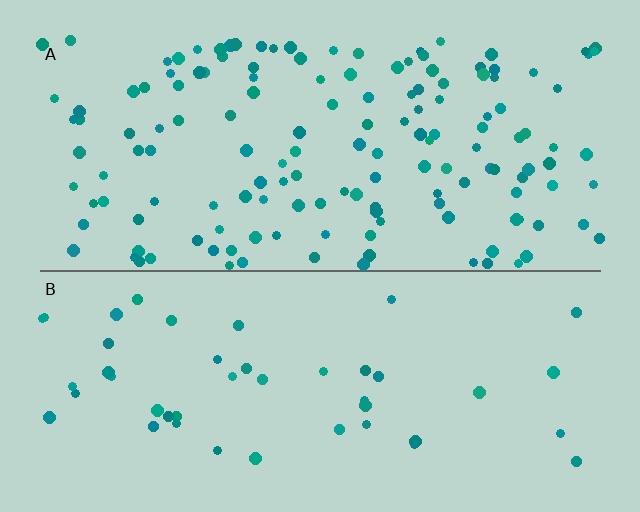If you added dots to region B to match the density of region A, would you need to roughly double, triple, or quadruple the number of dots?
Approximately triple.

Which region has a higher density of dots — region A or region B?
A (the top).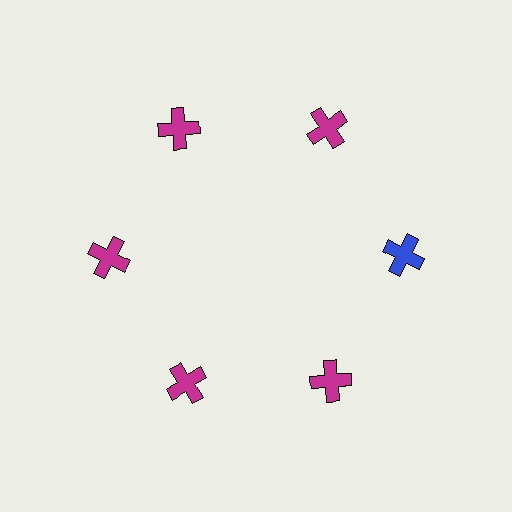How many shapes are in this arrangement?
There are 6 shapes arranged in a ring pattern.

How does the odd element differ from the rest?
It has a different color: blue instead of magenta.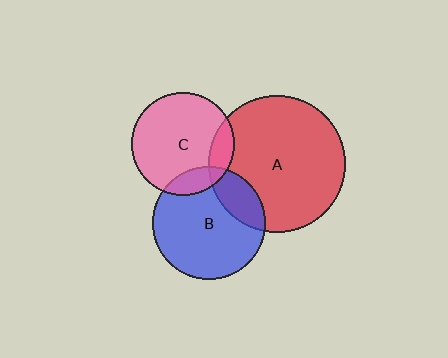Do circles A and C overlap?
Yes.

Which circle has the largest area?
Circle A (red).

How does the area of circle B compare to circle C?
Approximately 1.2 times.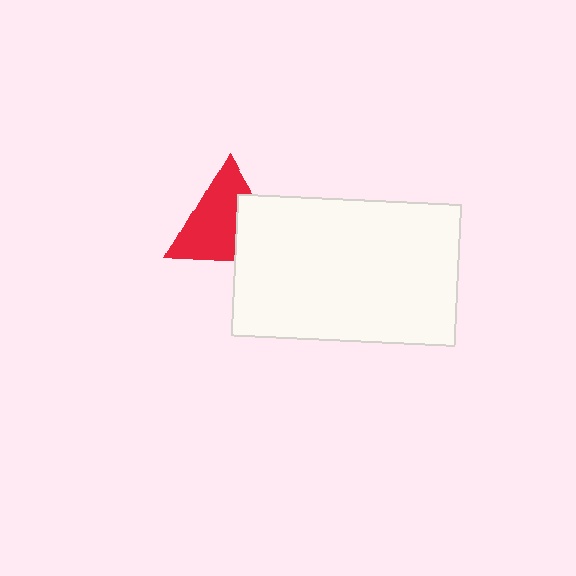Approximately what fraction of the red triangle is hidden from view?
Roughly 34% of the red triangle is hidden behind the white rectangle.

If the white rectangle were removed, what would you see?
You would see the complete red triangle.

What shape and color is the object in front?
The object in front is a white rectangle.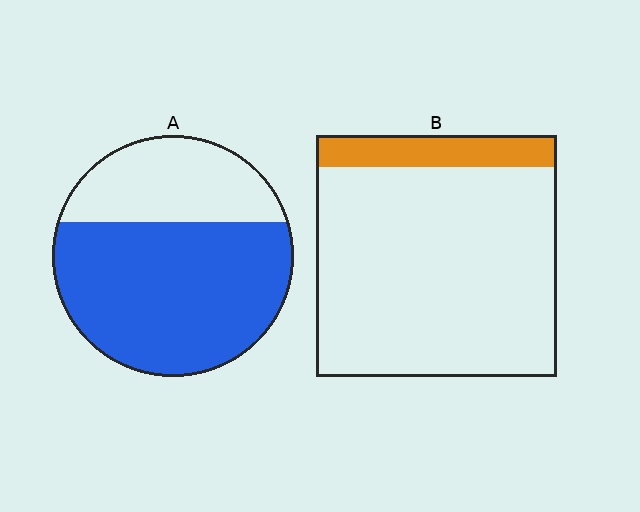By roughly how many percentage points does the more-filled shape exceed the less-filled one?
By roughly 55 percentage points (A over B).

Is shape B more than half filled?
No.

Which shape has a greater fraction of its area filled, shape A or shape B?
Shape A.